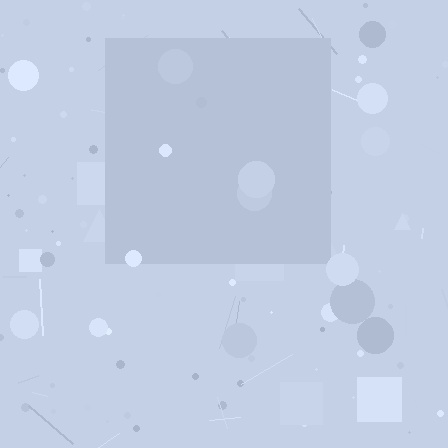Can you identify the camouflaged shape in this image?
The camouflaged shape is a square.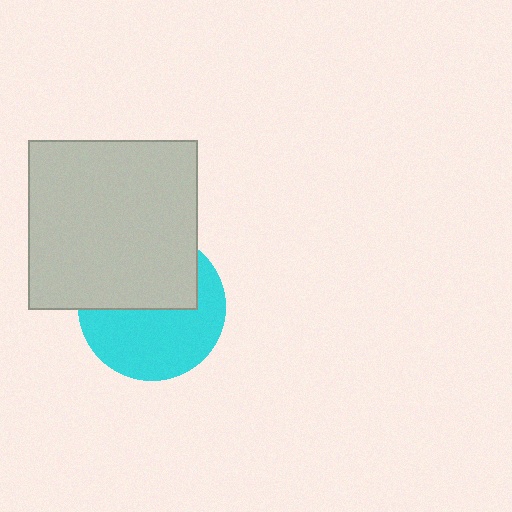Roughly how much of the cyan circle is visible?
About half of it is visible (roughly 55%).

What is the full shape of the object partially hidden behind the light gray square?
The partially hidden object is a cyan circle.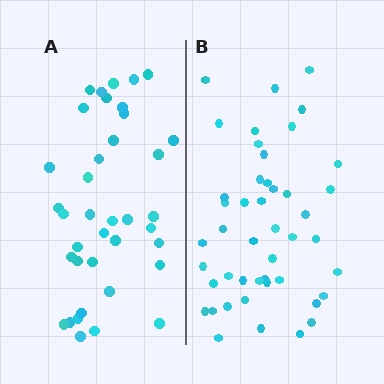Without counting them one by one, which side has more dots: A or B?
Region B (the right region) has more dots.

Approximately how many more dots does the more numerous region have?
Region B has roughly 8 or so more dots than region A.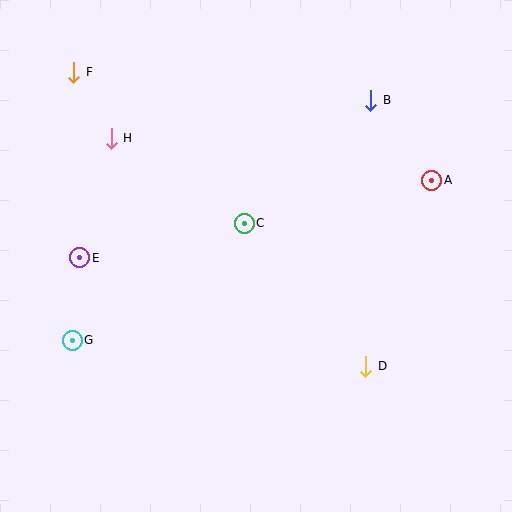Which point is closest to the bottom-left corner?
Point G is closest to the bottom-left corner.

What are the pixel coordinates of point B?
Point B is at (371, 100).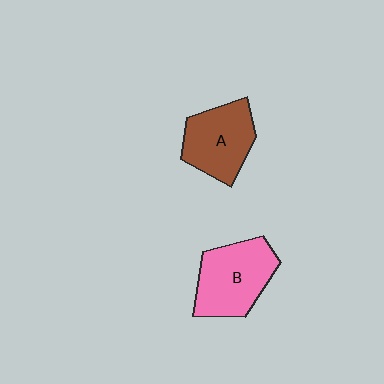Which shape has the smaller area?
Shape A (brown).